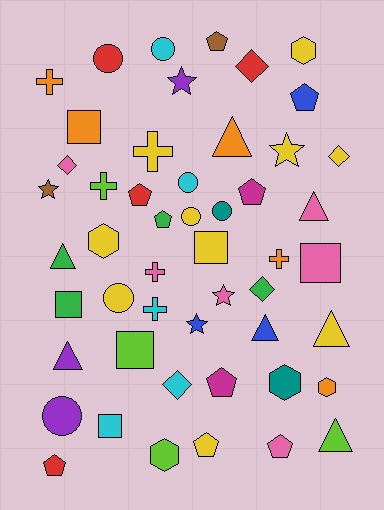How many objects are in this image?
There are 50 objects.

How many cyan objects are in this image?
There are 5 cyan objects.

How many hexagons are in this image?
There are 5 hexagons.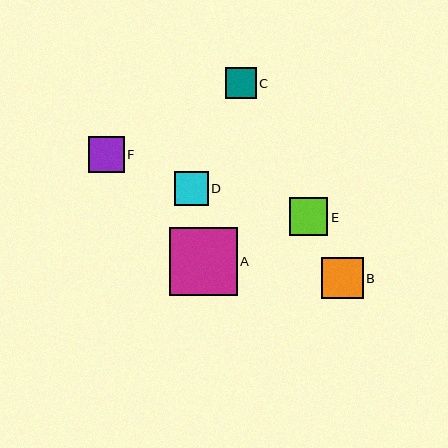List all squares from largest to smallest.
From largest to smallest: A, B, E, F, D, C.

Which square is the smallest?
Square C is the smallest with a size of approximately 31 pixels.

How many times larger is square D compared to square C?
Square D is approximately 1.1 times the size of square C.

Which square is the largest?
Square A is the largest with a size of approximately 68 pixels.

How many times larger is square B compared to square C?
Square B is approximately 1.3 times the size of square C.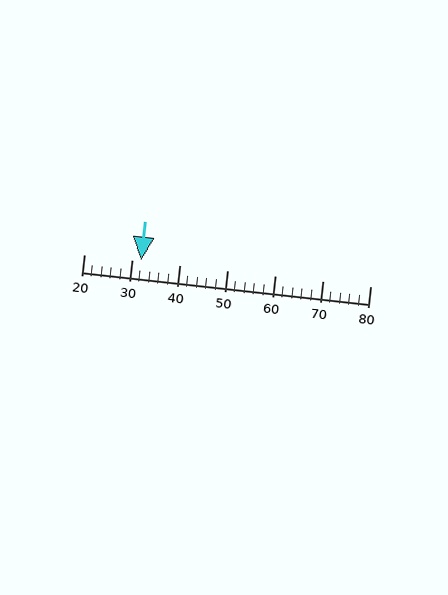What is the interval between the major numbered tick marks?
The major tick marks are spaced 10 units apart.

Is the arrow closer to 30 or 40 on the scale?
The arrow is closer to 30.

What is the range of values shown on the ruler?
The ruler shows values from 20 to 80.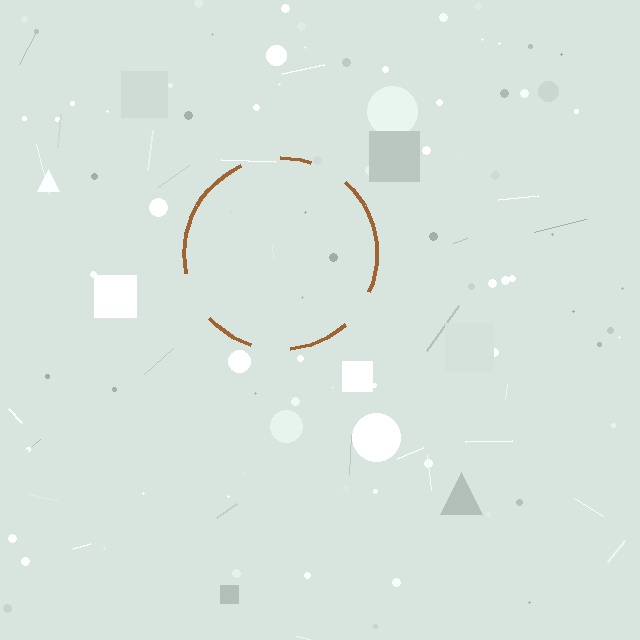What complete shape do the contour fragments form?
The contour fragments form a circle.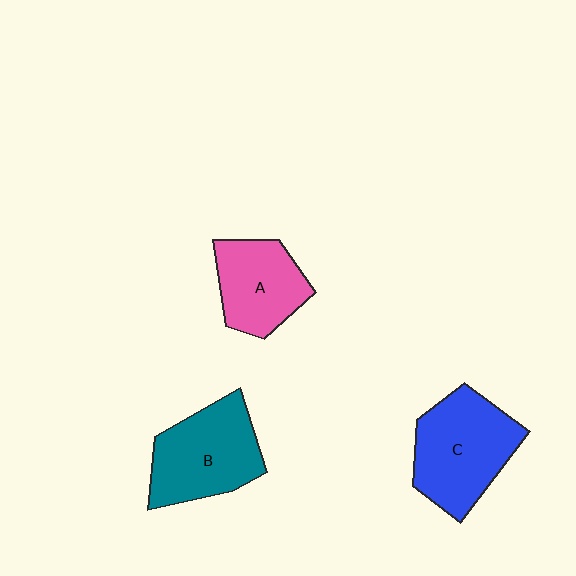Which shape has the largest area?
Shape C (blue).